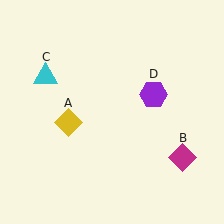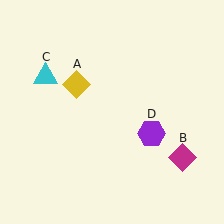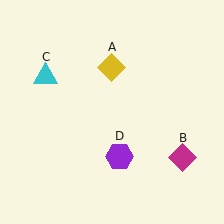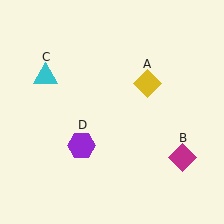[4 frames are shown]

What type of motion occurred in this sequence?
The yellow diamond (object A), purple hexagon (object D) rotated clockwise around the center of the scene.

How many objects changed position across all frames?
2 objects changed position: yellow diamond (object A), purple hexagon (object D).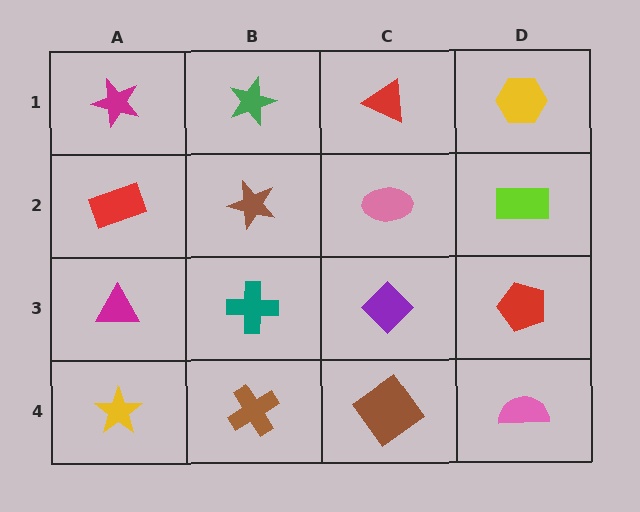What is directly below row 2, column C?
A purple diamond.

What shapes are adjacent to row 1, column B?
A brown star (row 2, column B), a magenta star (row 1, column A), a red triangle (row 1, column C).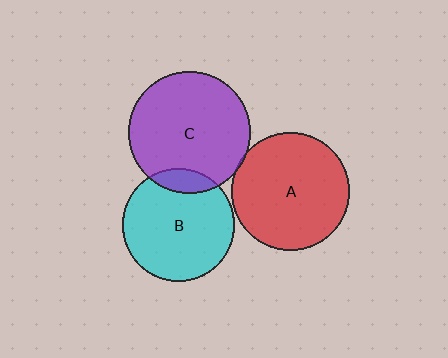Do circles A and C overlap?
Yes.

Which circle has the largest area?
Circle C (purple).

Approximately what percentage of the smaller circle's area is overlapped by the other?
Approximately 5%.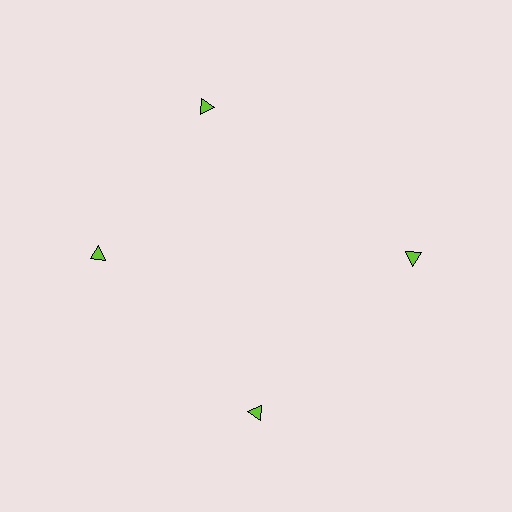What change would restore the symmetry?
The symmetry would be restored by rotating it back into even spacing with its neighbors so that all 4 triangles sit at equal angles and equal distance from the center.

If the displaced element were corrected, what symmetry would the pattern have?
It would have 4-fold rotational symmetry — the pattern would map onto itself every 90 degrees.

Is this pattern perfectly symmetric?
No. The 4 lime triangles are arranged in a ring, but one element near the 12 o'clock position is rotated out of alignment along the ring, breaking the 4-fold rotational symmetry.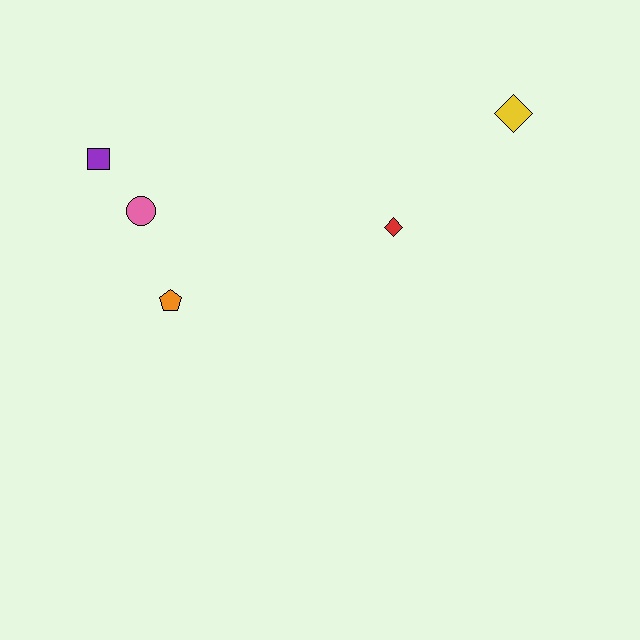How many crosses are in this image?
There are no crosses.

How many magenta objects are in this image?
There are no magenta objects.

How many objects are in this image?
There are 5 objects.